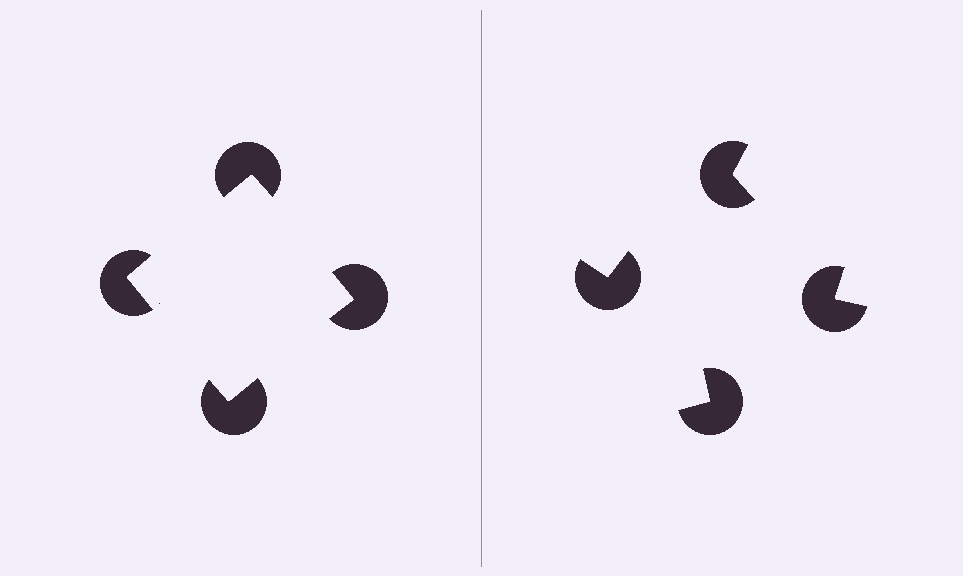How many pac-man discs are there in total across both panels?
8 — 4 on each side.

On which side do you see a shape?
An illusory square appears on the left side. On the right side the wedge cuts are rotated, so no coherent shape forms.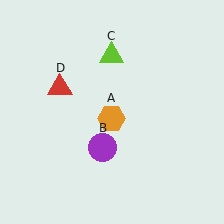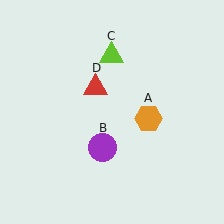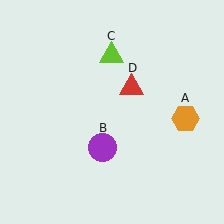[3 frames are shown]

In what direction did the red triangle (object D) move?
The red triangle (object D) moved right.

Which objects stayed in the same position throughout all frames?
Purple circle (object B) and lime triangle (object C) remained stationary.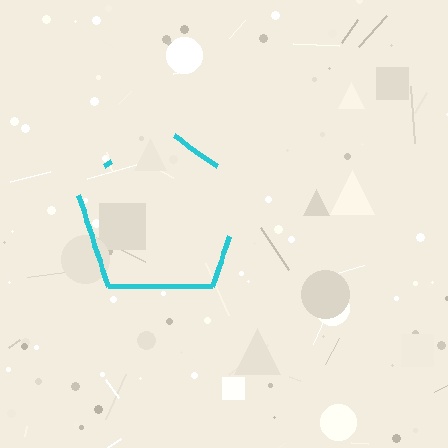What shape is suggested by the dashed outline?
The dashed outline suggests a pentagon.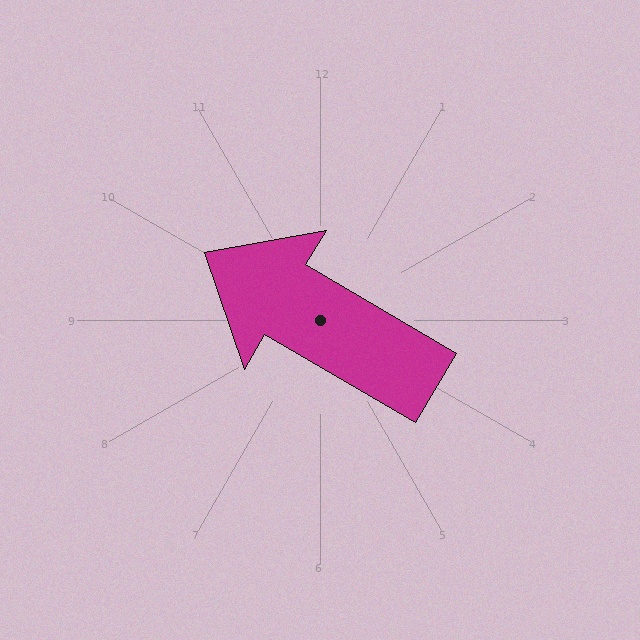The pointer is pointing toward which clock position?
Roughly 10 o'clock.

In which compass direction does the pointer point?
Northwest.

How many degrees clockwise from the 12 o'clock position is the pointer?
Approximately 300 degrees.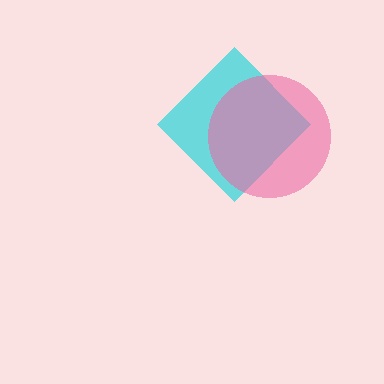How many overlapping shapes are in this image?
There are 2 overlapping shapes in the image.